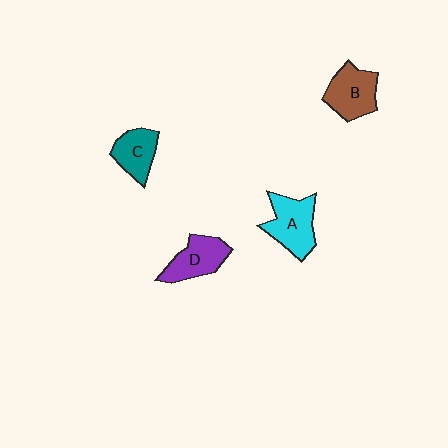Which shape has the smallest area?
Shape C (teal).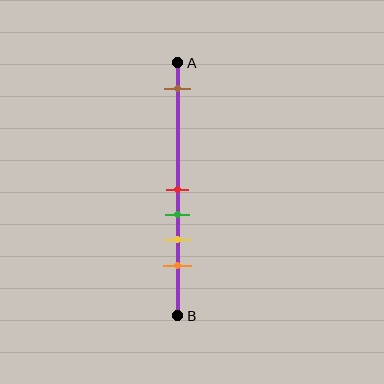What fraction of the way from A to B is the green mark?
The green mark is approximately 60% (0.6) of the way from A to B.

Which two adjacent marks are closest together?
The red and green marks are the closest adjacent pair.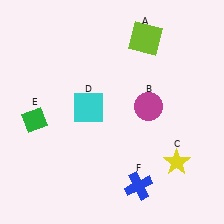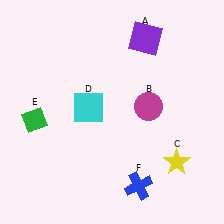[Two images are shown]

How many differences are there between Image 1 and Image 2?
There is 1 difference between the two images.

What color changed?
The square (A) changed from lime in Image 1 to purple in Image 2.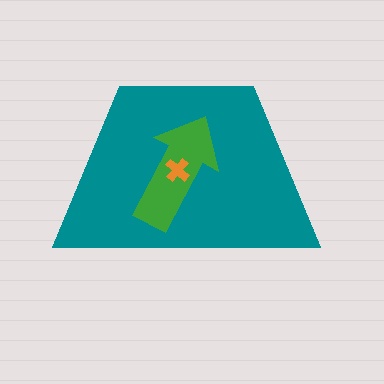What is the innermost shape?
The orange cross.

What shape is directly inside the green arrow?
The orange cross.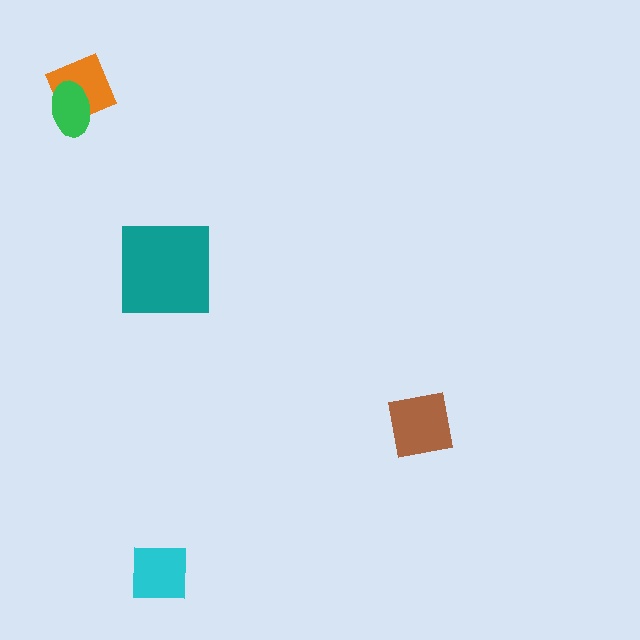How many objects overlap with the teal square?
0 objects overlap with the teal square.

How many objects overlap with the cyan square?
0 objects overlap with the cyan square.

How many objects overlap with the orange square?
1 object overlaps with the orange square.